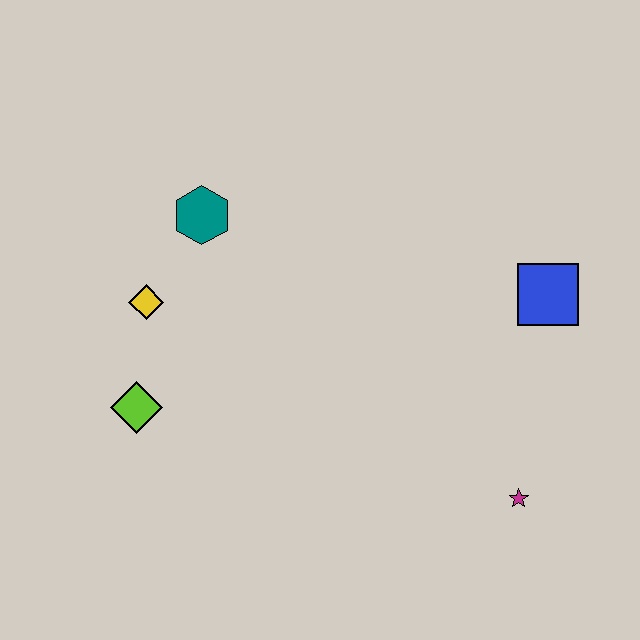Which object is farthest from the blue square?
The lime diamond is farthest from the blue square.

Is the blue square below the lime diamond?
No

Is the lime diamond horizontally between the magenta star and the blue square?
No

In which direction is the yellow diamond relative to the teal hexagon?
The yellow diamond is below the teal hexagon.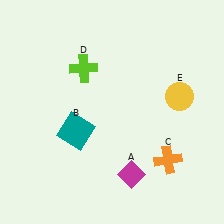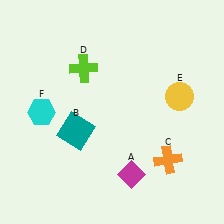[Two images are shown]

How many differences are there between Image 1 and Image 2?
There is 1 difference between the two images.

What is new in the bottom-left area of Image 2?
A cyan hexagon (F) was added in the bottom-left area of Image 2.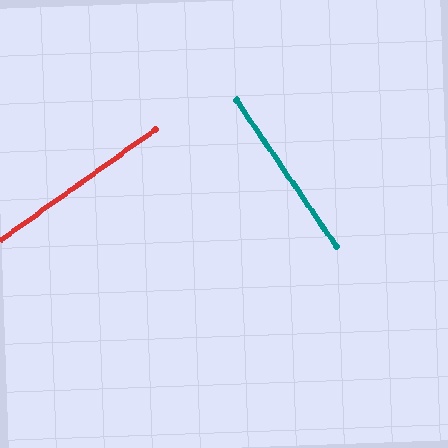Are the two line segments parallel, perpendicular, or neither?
Perpendicular — they meet at approximately 89°.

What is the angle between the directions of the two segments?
Approximately 89 degrees.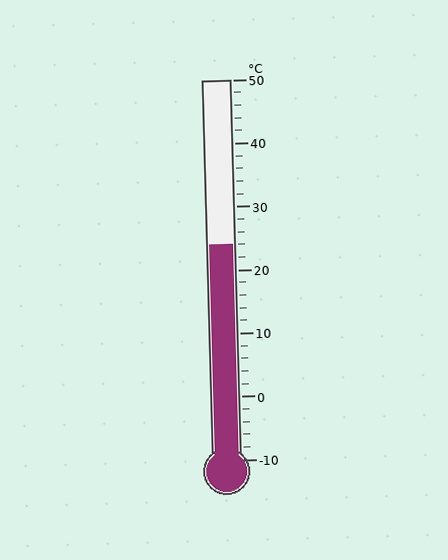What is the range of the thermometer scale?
The thermometer scale ranges from -10°C to 50°C.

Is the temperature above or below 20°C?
The temperature is above 20°C.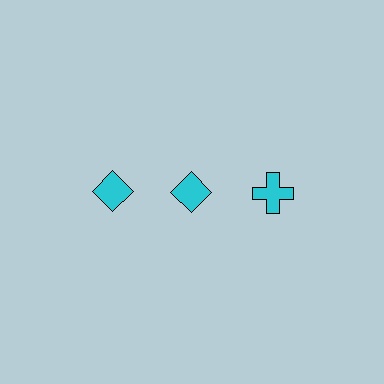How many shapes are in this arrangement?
There are 3 shapes arranged in a grid pattern.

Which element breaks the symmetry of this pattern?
The cyan cross in the top row, center column breaks the symmetry. All other shapes are cyan diamonds.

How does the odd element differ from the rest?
It has a different shape: cross instead of diamond.